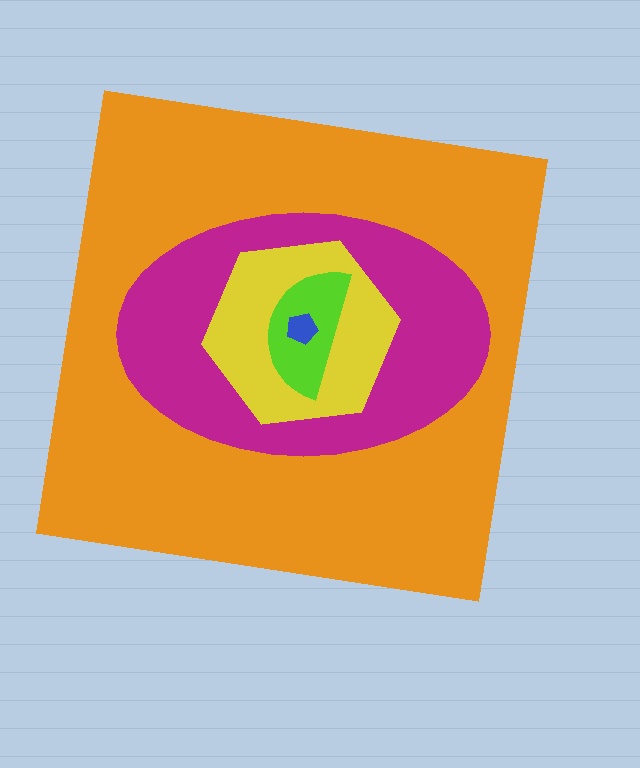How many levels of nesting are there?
5.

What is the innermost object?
The blue pentagon.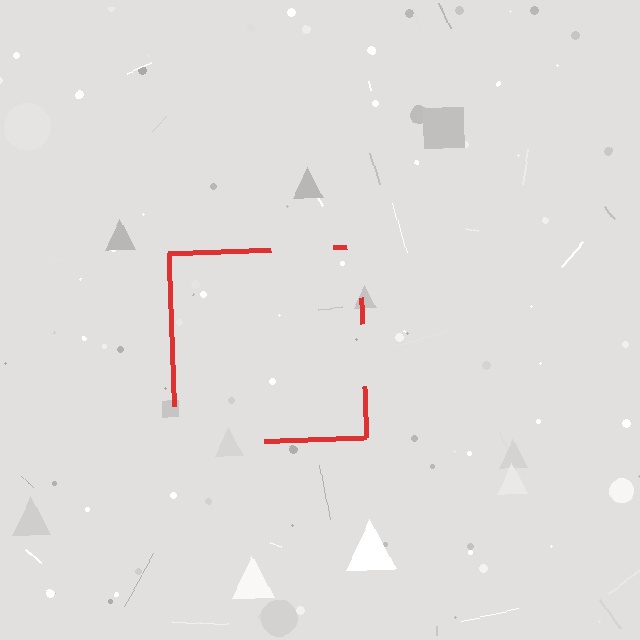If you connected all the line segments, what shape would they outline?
They would outline a square.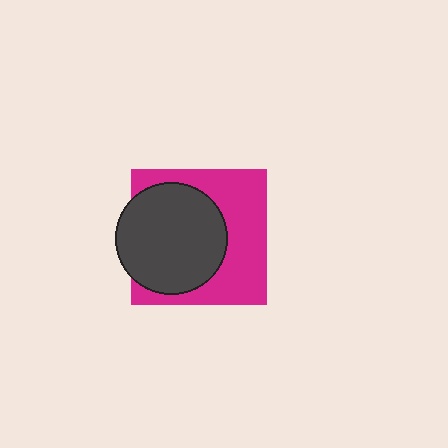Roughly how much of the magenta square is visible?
About half of it is visible (roughly 51%).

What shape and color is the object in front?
The object in front is a dark gray circle.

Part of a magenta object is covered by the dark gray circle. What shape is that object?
It is a square.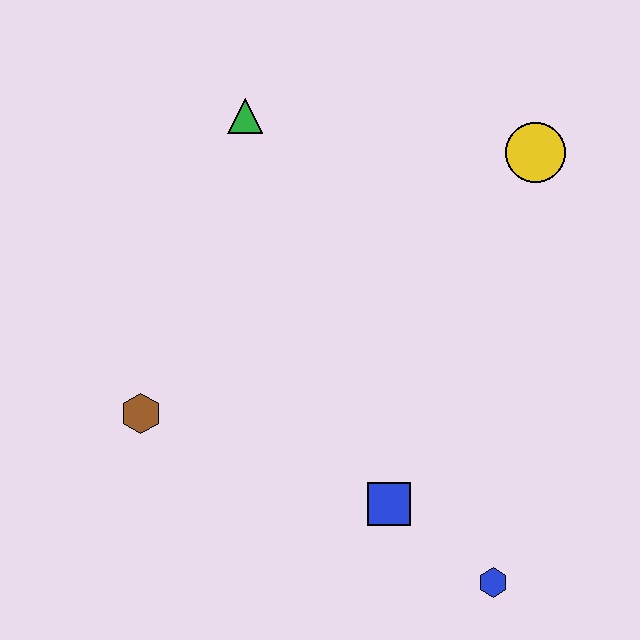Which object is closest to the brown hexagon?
The blue square is closest to the brown hexagon.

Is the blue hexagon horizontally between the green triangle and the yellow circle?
Yes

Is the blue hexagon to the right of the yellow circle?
No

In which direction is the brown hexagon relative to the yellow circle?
The brown hexagon is to the left of the yellow circle.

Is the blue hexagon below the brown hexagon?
Yes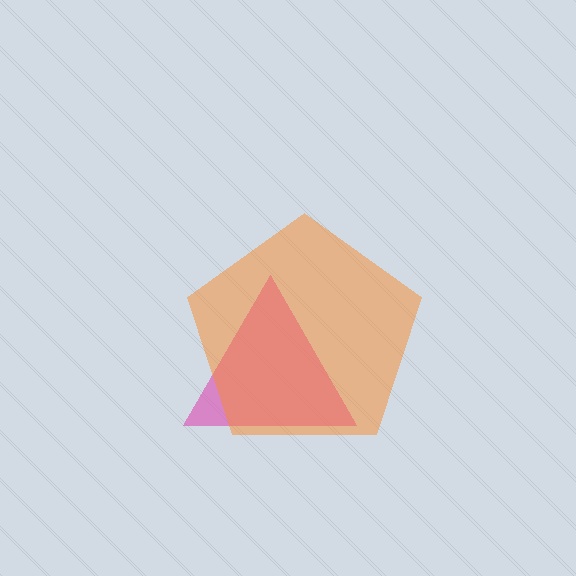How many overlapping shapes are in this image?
There are 2 overlapping shapes in the image.